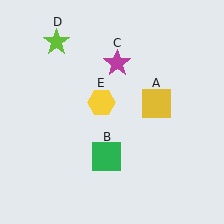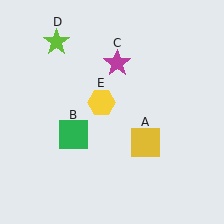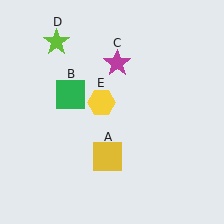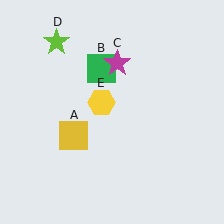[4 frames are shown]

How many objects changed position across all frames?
2 objects changed position: yellow square (object A), green square (object B).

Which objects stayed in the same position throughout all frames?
Magenta star (object C) and lime star (object D) and yellow hexagon (object E) remained stationary.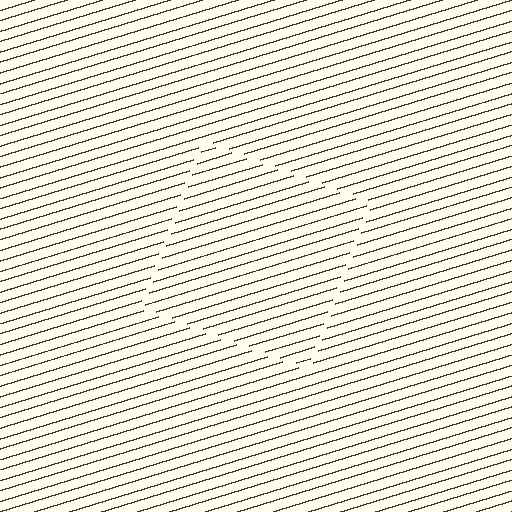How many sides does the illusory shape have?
4 sides — the line-ends trace a square.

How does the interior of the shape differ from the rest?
The interior of the shape contains the same grating, shifted by half a period — the contour is defined by the phase discontinuity where line-ends from the inner and outer gratings abut.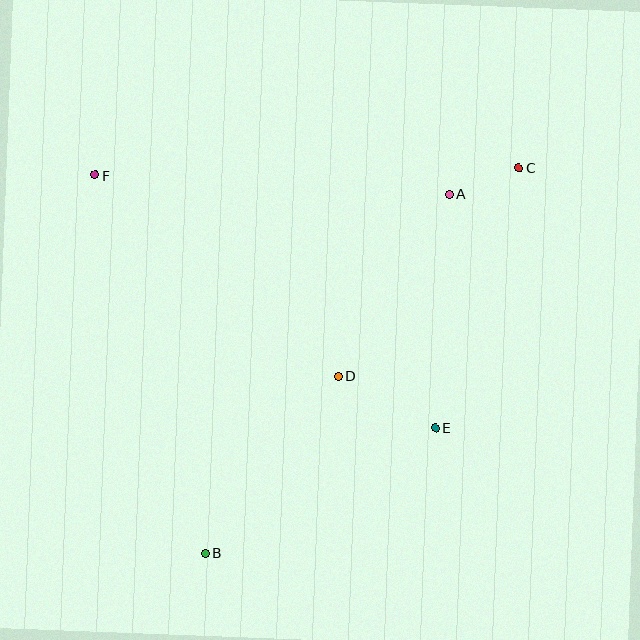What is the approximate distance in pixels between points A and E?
The distance between A and E is approximately 234 pixels.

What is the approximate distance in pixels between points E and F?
The distance between E and F is approximately 424 pixels.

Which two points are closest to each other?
Points A and C are closest to each other.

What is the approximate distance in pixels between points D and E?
The distance between D and E is approximately 110 pixels.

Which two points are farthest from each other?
Points B and C are farthest from each other.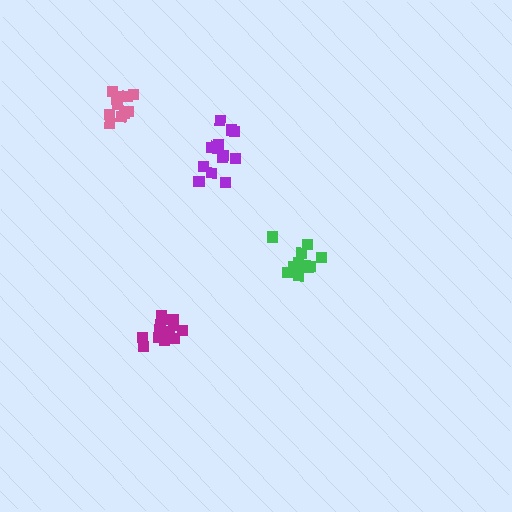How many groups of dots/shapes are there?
There are 4 groups.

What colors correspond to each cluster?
The clusters are colored: green, magenta, purple, pink.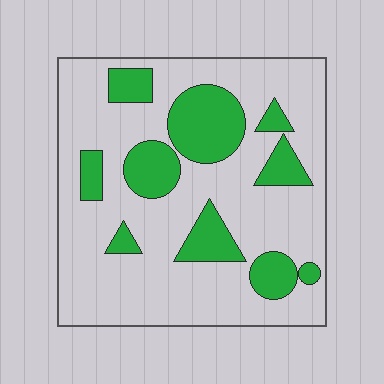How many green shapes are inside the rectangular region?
10.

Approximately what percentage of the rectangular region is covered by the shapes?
Approximately 25%.